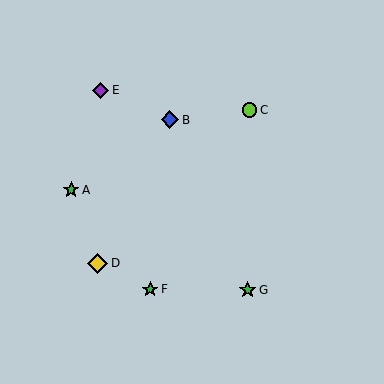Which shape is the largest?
The yellow diamond (labeled D) is the largest.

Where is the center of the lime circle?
The center of the lime circle is at (250, 110).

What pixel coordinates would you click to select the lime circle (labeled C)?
Click at (250, 110) to select the lime circle C.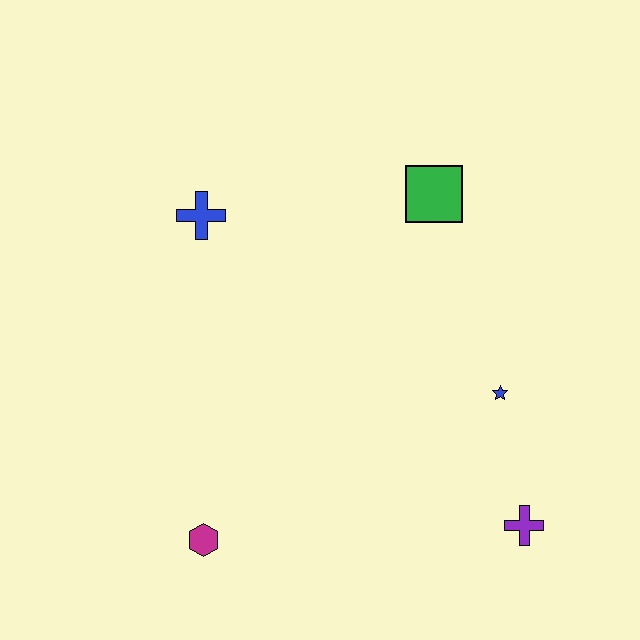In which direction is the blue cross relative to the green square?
The blue cross is to the left of the green square.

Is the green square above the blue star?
Yes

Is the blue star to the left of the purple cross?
Yes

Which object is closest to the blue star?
The purple cross is closest to the blue star.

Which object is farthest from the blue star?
The blue cross is farthest from the blue star.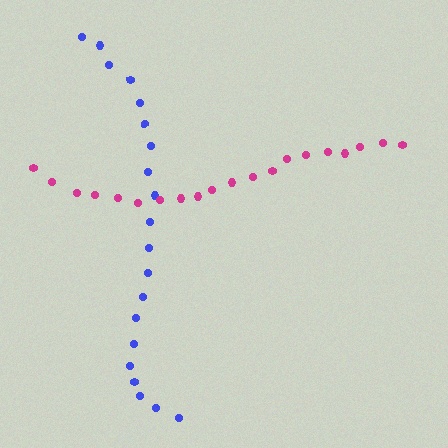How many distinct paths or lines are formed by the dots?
There are 2 distinct paths.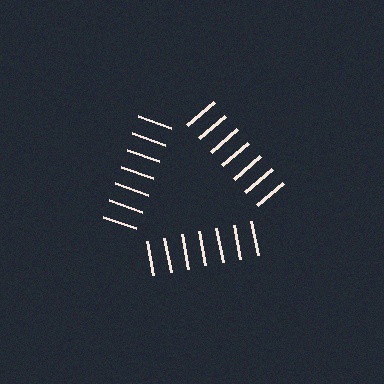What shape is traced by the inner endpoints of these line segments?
An illusory triangle — the line segments terminate on its edges but no continuous stroke is drawn.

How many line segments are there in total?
21 — 7 along each of the 3 edges.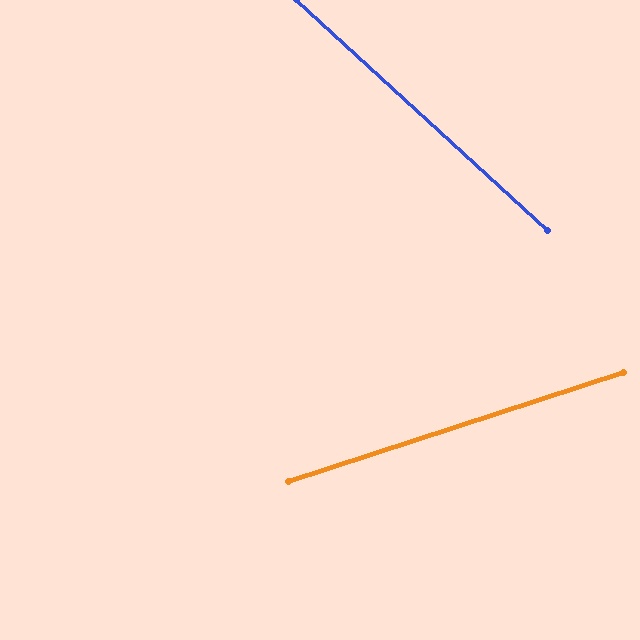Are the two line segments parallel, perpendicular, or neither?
Neither parallel nor perpendicular — they differ by about 61°.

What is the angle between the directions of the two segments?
Approximately 61 degrees.